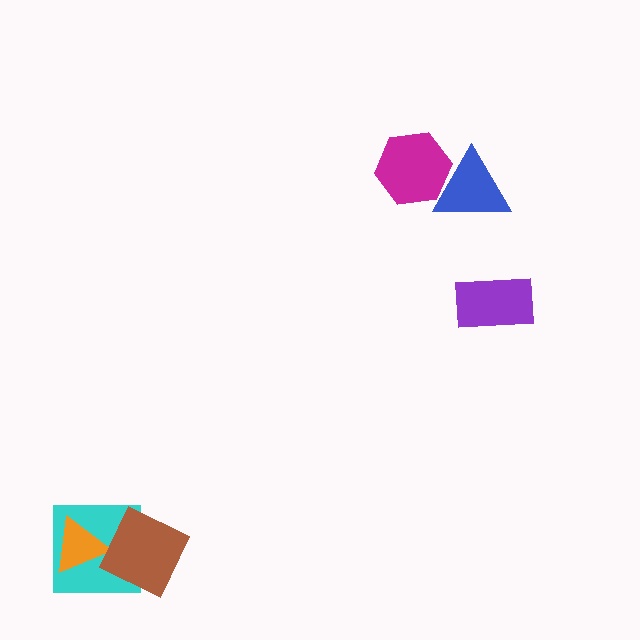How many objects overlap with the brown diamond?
2 objects overlap with the brown diamond.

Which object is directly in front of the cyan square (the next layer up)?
The orange triangle is directly in front of the cyan square.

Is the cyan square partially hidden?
Yes, it is partially covered by another shape.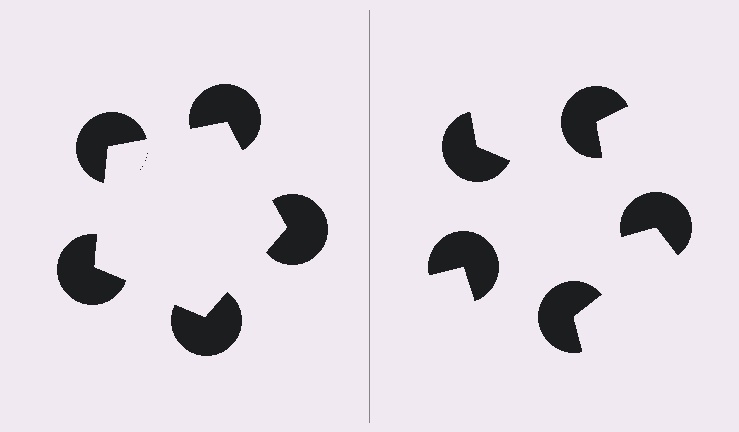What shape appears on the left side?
An illusory pentagon.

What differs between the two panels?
The pac-man discs are positioned identically on both sides; only the wedge orientations differ. On the left they align to a pentagon; on the right they are misaligned.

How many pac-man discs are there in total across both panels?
10 — 5 on each side.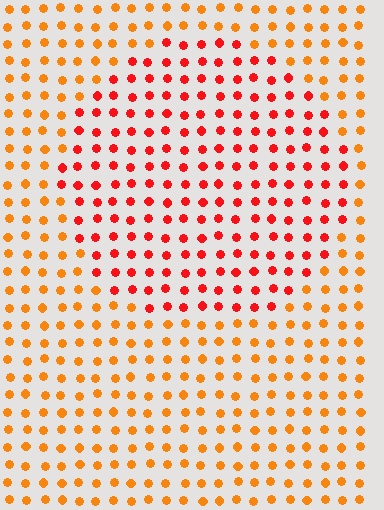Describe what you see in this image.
The image is filled with small orange elements in a uniform arrangement. A circle-shaped region is visible where the elements are tinted to a slightly different hue, forming a subtle color boundary.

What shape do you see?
I see a circle.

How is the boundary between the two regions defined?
The boundary is defined purely by a slight shift in hue (about 33 degrees). Spacing, size, and orientation are identical on both sides.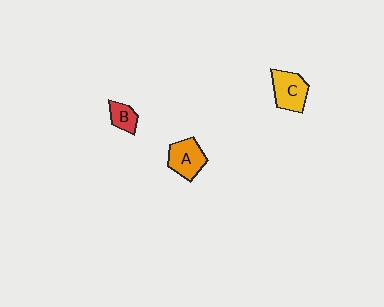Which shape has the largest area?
Shape C (yellow).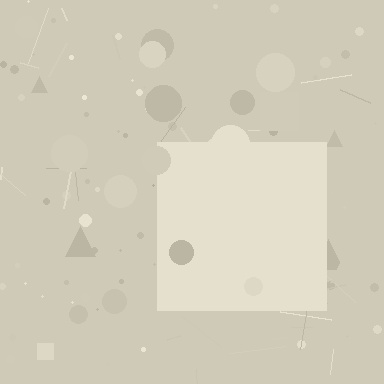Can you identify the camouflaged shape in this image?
The camouflaged shape is a square.